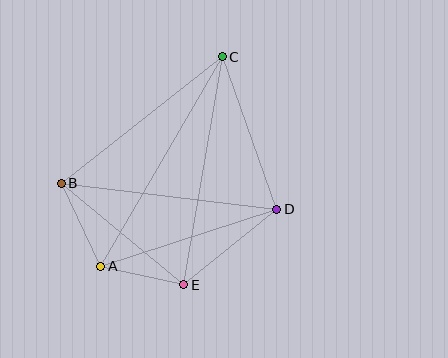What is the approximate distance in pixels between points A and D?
The distance between A and D is approximately 185 pixels.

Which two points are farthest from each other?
Points A and C are farthest from each other.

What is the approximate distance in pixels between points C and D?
The distance between C and D is approximately 162 pixels.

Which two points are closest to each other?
Points A and E are closest to each other.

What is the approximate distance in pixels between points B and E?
The distance between B and E is approximately 159 pixels.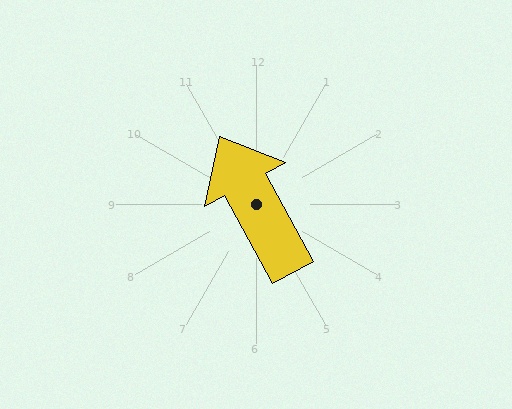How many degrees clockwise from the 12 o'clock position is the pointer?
Approximately 331 degrees.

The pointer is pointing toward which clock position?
Roughly 11 o'clock.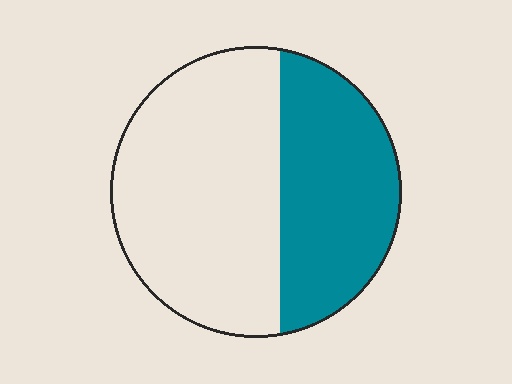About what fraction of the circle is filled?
About two fifths (2/5).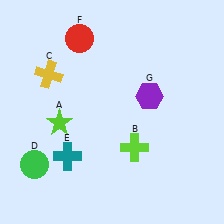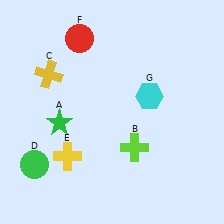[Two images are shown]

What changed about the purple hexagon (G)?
In Image 1, G is purple. In Image 2, it changed to cyan.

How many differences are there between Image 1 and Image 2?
There are 3 differences between the two images.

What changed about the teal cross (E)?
In Image 1, E is teal. In Image 2, it changed to yellow.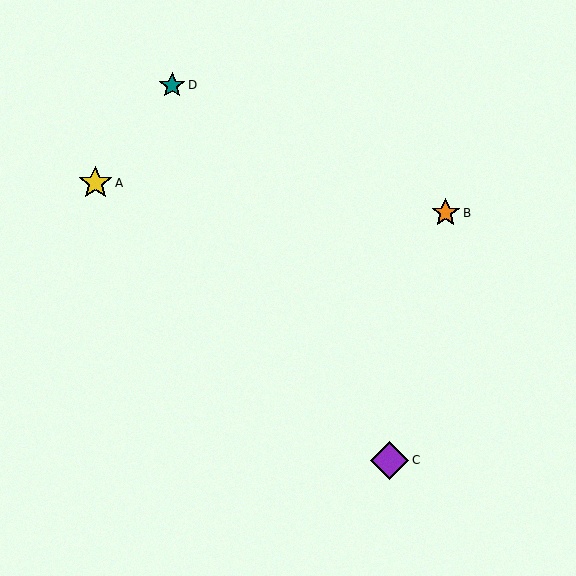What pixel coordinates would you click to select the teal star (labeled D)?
Click at (172, 85) to select the teal star D.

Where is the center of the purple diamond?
The center of the purple diamond is at (390, 460).